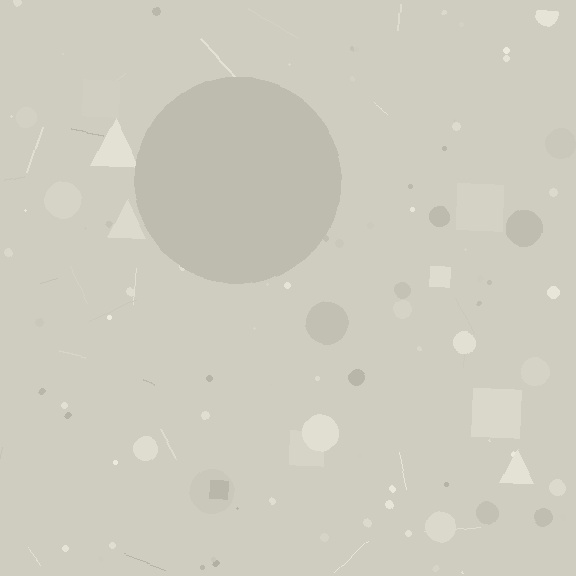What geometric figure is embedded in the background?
A circle is embedded in the background.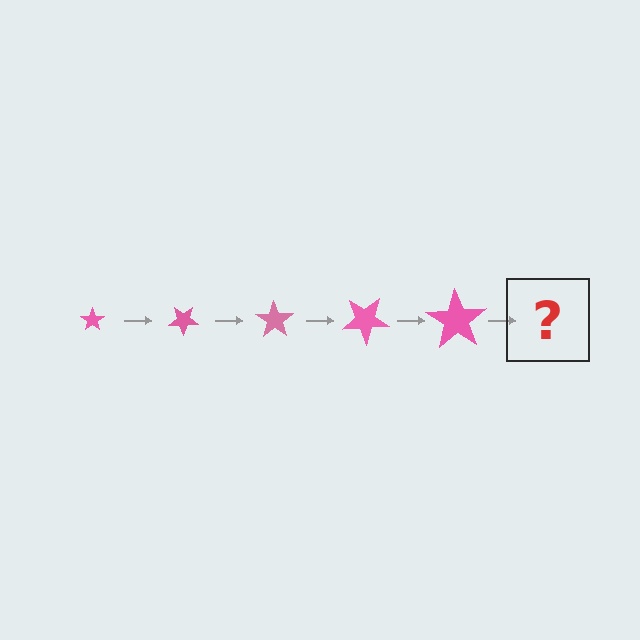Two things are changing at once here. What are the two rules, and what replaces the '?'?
The two rules are that the star grows larger each step and it rotates 35 degrees each step. The '?' should be a star, larger than the previous one and rotated 175 degrees from the start.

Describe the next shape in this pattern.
It should be a star, larger than the previous one and rotated 175 degrees from the start.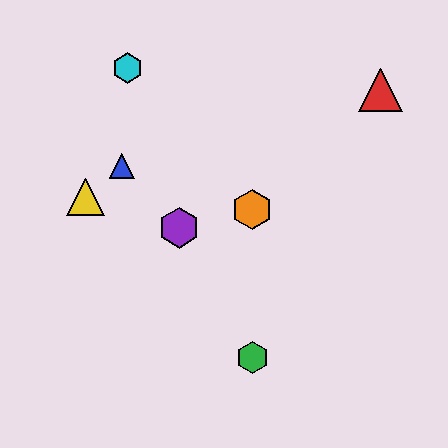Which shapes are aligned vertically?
The green hexagon, the orange hexagon are aligned vertically.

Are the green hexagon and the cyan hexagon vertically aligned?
No, the green hexagon is at x≈252 and the cyan hexagon is at x≈128.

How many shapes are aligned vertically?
2 shapes (the green hexagon, the orange hexagon) are aligned vertically.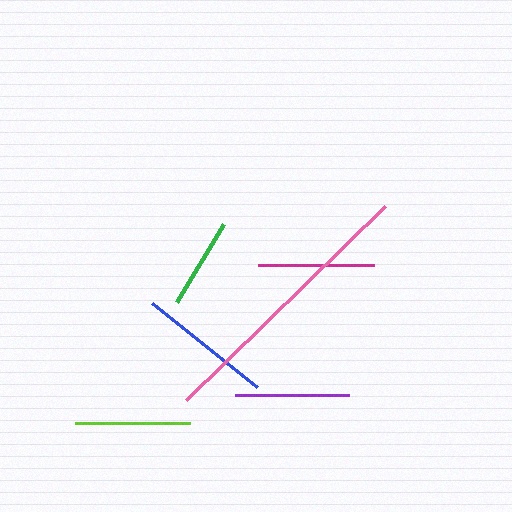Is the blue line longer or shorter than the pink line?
The pink line is longer than the blue line.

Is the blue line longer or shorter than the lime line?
The blue line is longer than the lime line.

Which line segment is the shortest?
The green line is the shortest at approximately 91 pixels.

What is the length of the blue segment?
The blue segment is approximately 134 pixels long.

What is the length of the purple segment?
The purple segment is approximately 114 pixels long.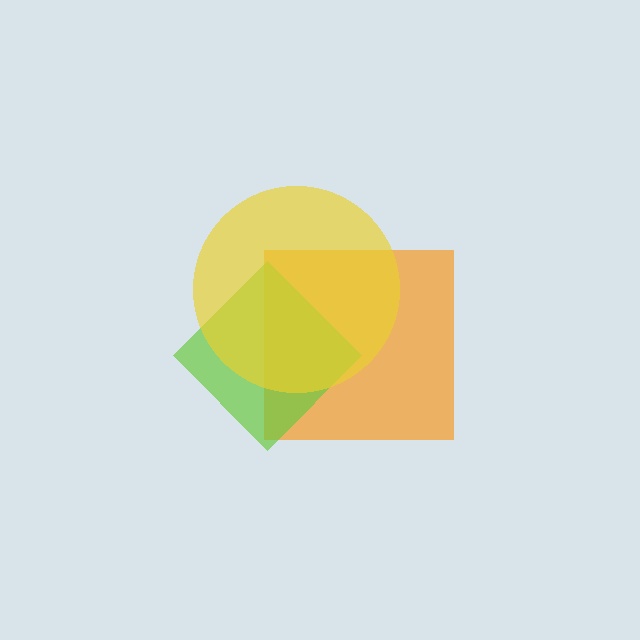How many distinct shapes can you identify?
There are 3 distinct shapes: an orange square, a lime diamond, a yellow circle.